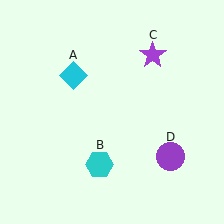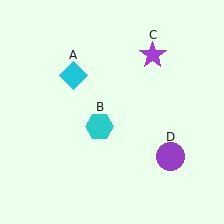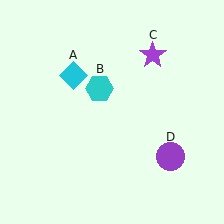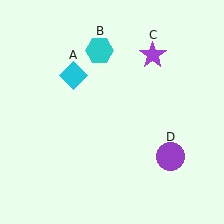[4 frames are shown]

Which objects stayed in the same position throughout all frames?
Cyan diamond (object A) and purple star (object C) and purple circle (object D) remained stationary.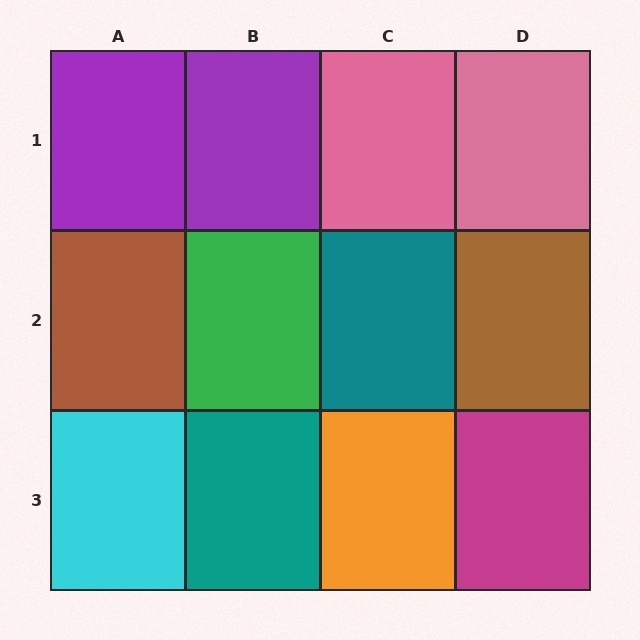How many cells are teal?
2 cells are teal.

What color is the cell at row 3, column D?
Magenta.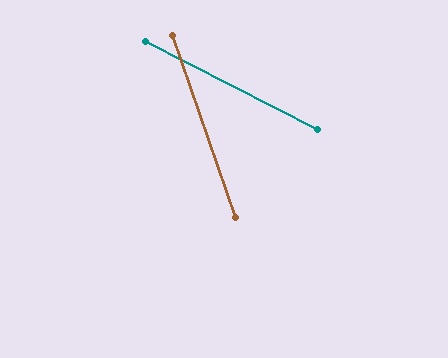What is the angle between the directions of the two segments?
Approximately 44 degrees.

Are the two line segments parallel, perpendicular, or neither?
Neither parallel nor perpendicular — they differ by about 44°.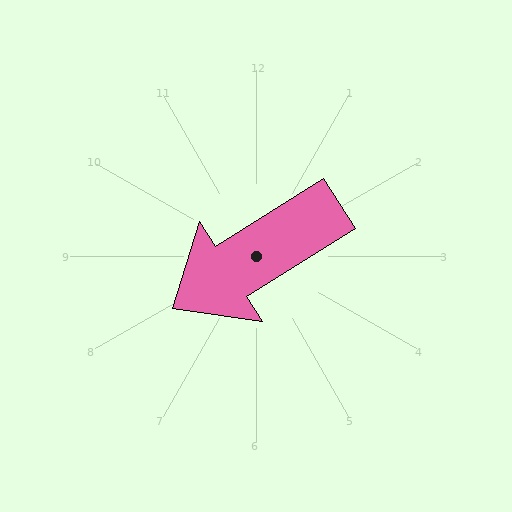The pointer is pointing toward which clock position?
Roughly 8 o'clock.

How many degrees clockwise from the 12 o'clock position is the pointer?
Approximately 238 degrees.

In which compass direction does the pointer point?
Southwest.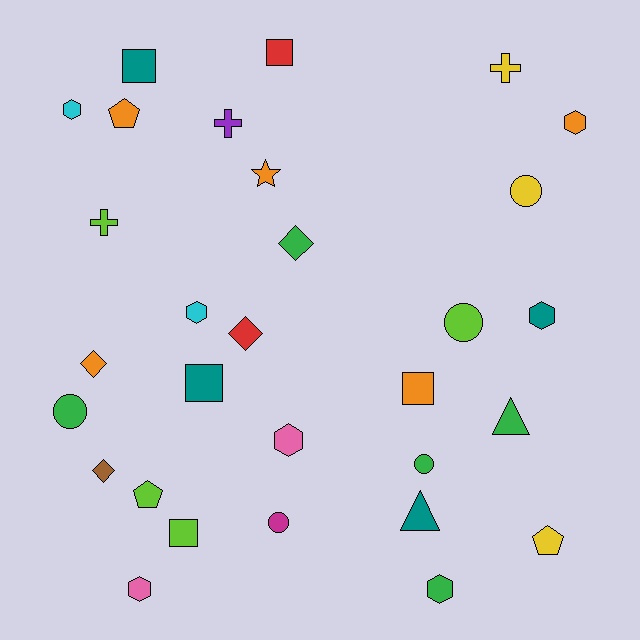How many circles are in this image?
There are 5 circles.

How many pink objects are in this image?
There are 2 pink objects.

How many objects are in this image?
There are 30 objects.